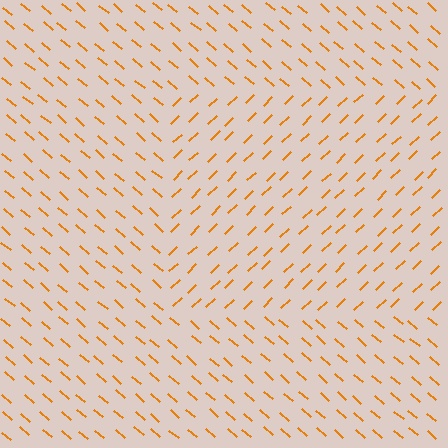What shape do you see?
I see a rectangle.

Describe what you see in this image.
The image is filled with small orange line segments. A rectangle region in the image has lines oriented differently from the surrounding lines, creating a visible texture boundary.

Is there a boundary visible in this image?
Yes, there is a texture boundary formed by a change in line orientation.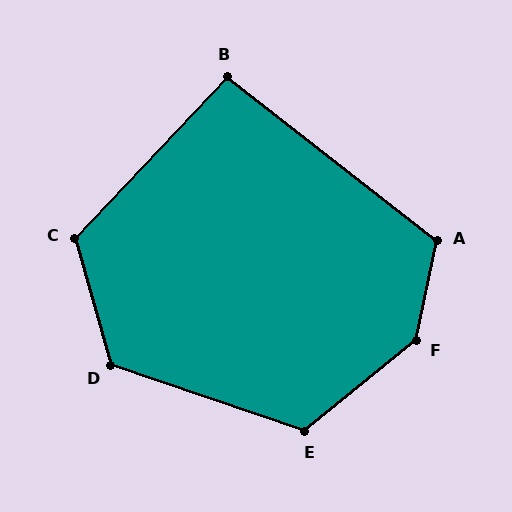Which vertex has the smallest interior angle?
B, at approximately 95 degrees.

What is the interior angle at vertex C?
Approximately 121 degrees (obtuse).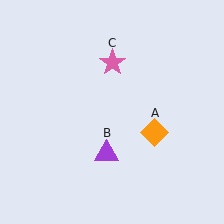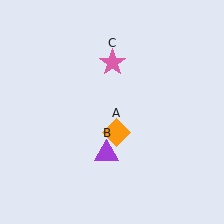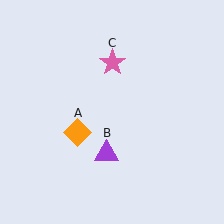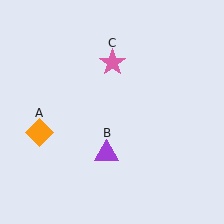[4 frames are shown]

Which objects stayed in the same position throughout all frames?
Purple triangle (object B) and pink star (object C) remained stationary.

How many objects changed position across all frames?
1 object changed position: orange diamond (object A).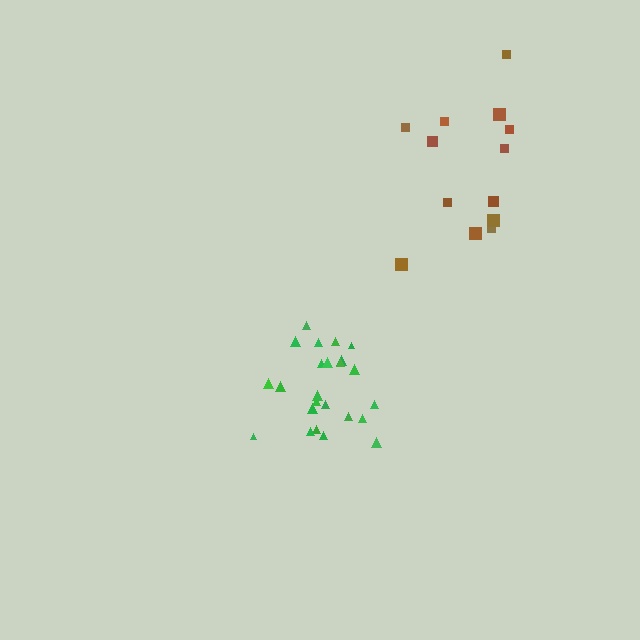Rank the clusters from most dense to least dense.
green, brown.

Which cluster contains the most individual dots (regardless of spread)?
Green (24).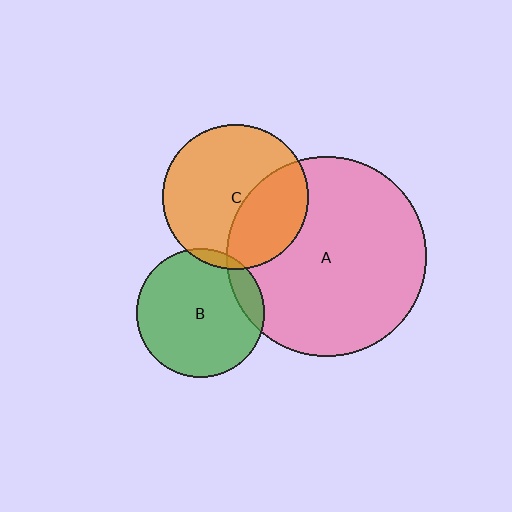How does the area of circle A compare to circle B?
Approximately 2.4 times.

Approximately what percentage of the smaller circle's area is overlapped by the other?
Approximately 5%.